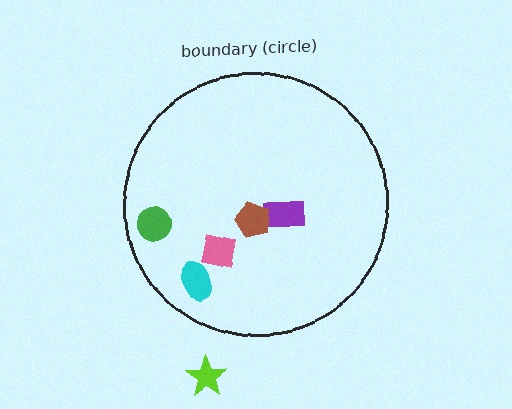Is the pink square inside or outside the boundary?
Inside.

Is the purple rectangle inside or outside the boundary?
Inside.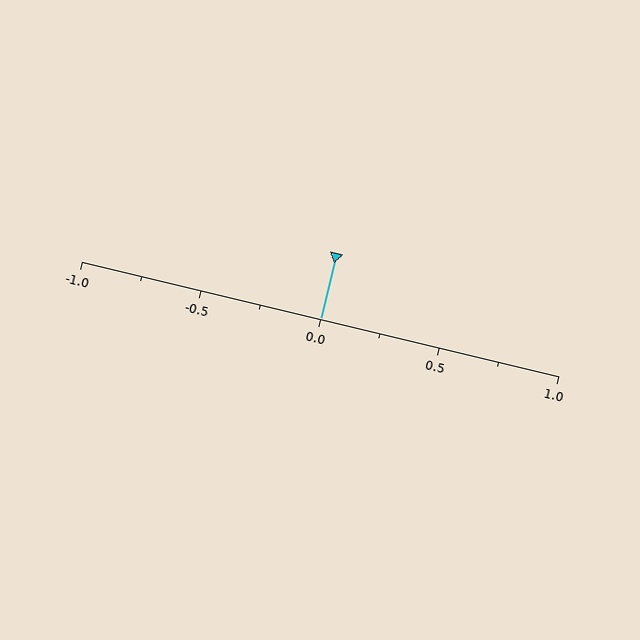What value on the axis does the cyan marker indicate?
The marker indicates approximately 0.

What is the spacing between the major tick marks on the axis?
The major ticks are spaced 0.5 apart.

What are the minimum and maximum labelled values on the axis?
The axis runs from -1.0 to 1.0.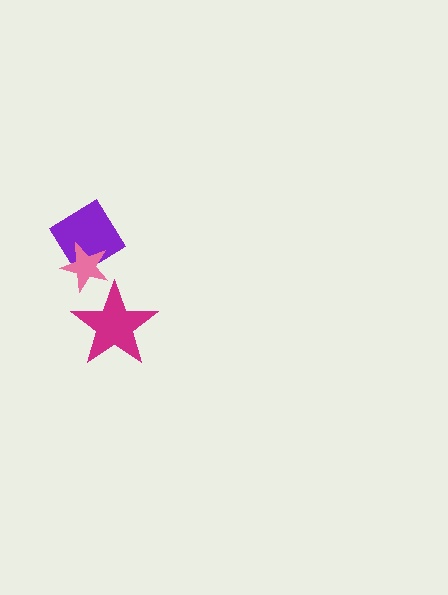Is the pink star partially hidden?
No, no other shape covers it.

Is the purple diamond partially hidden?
Yes, it is partially covered by another shape.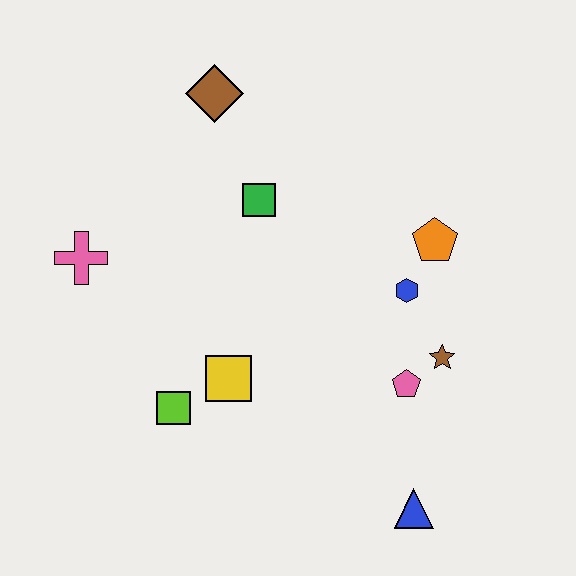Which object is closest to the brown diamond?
The green square is closest to the brown diamond.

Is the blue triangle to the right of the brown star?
No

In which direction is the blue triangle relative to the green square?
The blue triangle is below the green square.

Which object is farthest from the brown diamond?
The blue triangle is farthest from the brown diamond.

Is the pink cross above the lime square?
Yes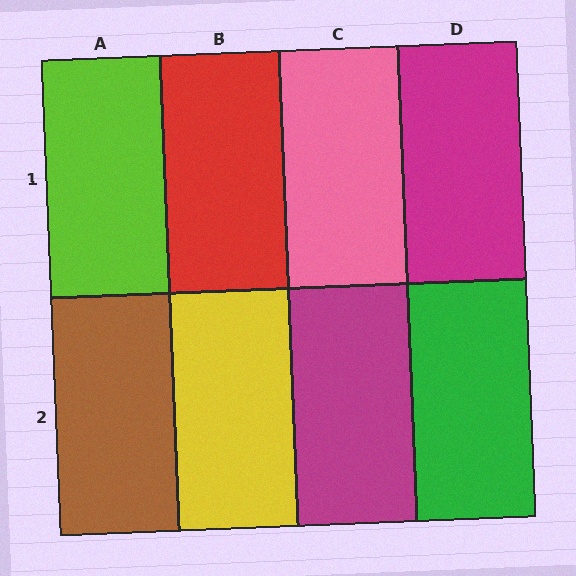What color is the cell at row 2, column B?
Yellow.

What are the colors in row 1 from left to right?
Lime, red, pink, magenta.